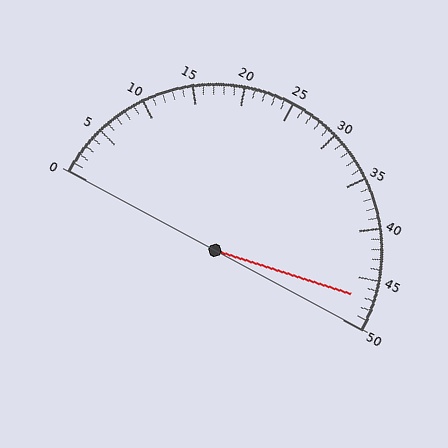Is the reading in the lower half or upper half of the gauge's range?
The reading is in the upper half of the range (0 to 50).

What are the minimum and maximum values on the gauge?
The gauge ranges from 0 to 50.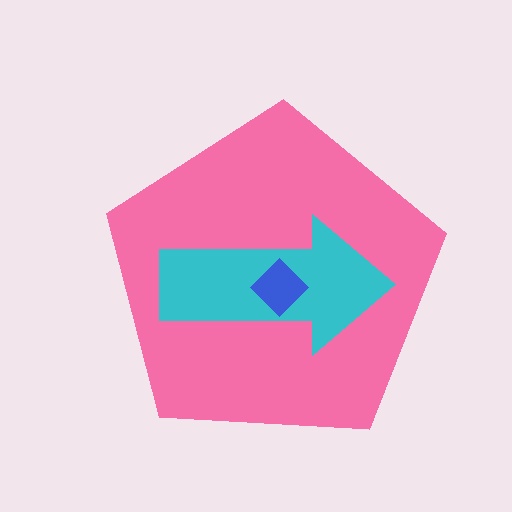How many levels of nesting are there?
3.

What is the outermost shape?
The pink pentagon.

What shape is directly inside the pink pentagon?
The cyan arrow.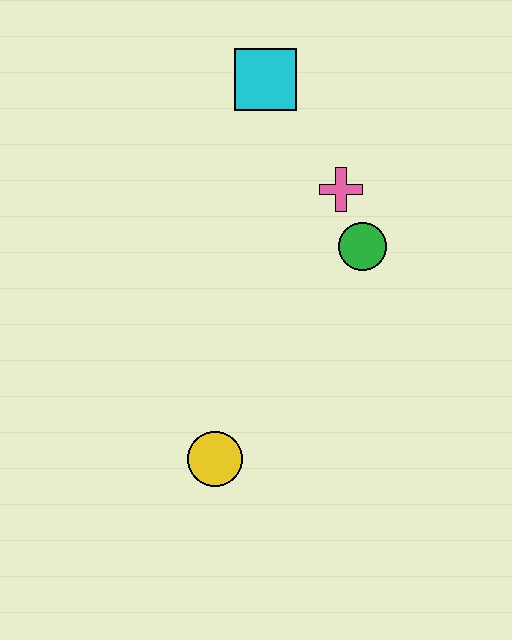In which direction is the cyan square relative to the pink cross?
The cyan square is above the pink cross.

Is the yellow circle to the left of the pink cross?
Yes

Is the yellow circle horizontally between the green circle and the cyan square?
No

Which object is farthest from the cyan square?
The yellow circle is farthest from the cyan square.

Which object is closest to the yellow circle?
The green circle is closest to the yellow circle.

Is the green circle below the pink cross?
Yes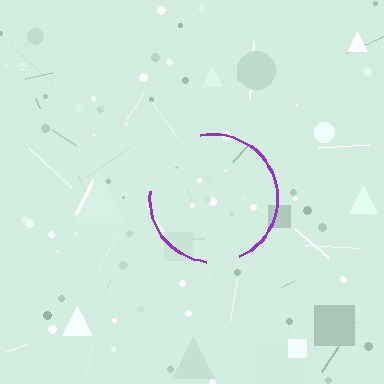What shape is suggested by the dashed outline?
The dashed outline suggests a circle.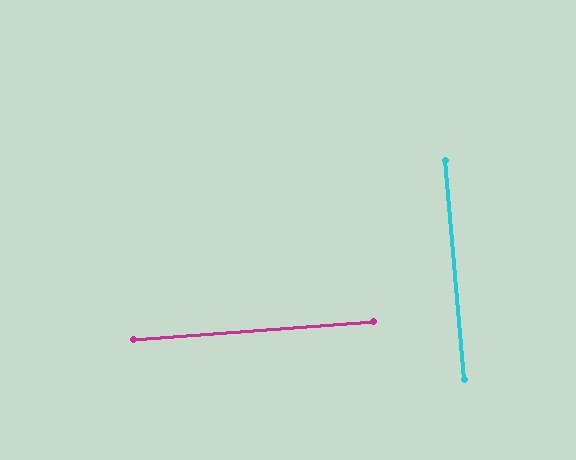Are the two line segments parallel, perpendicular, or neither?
Perpendicular — they meet at approximately 89°.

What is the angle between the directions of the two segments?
Approximately 89 degrees.